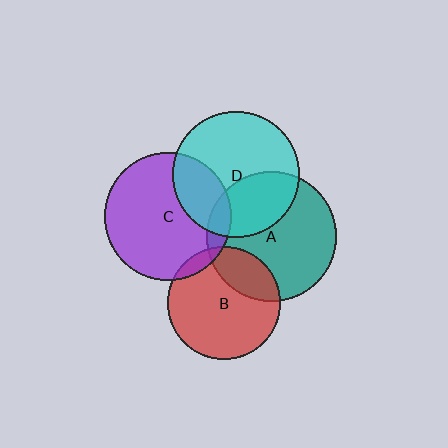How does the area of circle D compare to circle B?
Approximately 1.2 times.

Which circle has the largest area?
Circle A (teal).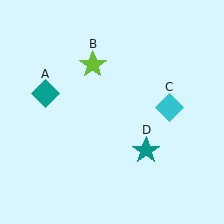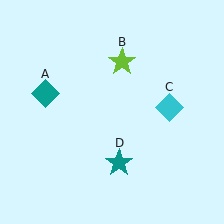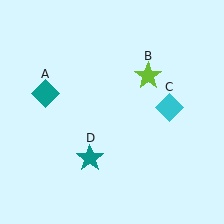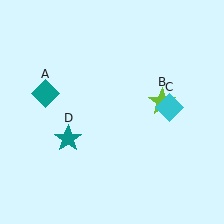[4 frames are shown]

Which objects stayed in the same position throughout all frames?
Teal diamond (object A) and cyan diamond (object C) remained stationary.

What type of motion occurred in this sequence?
The lime star (object B), teal star (object D) rotated clockwise around the center of the scene.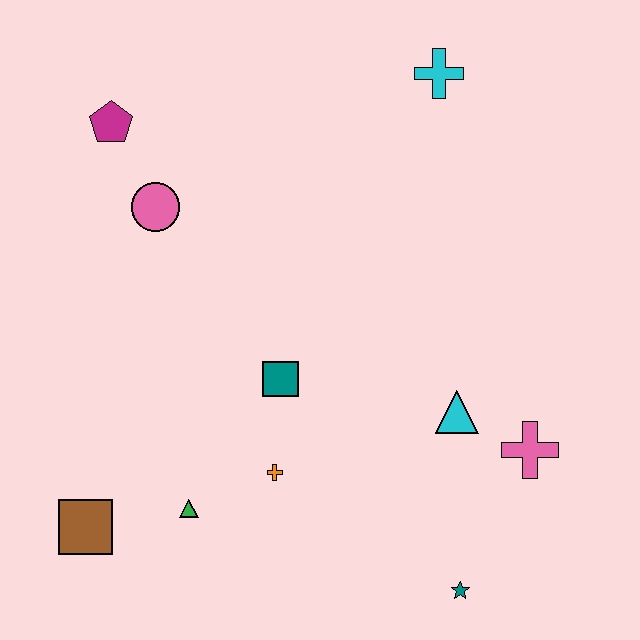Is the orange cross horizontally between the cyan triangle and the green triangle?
Yes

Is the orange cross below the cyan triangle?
Yes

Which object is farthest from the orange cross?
The cyan cross is farthest from the orange cross.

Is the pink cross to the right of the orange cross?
Yes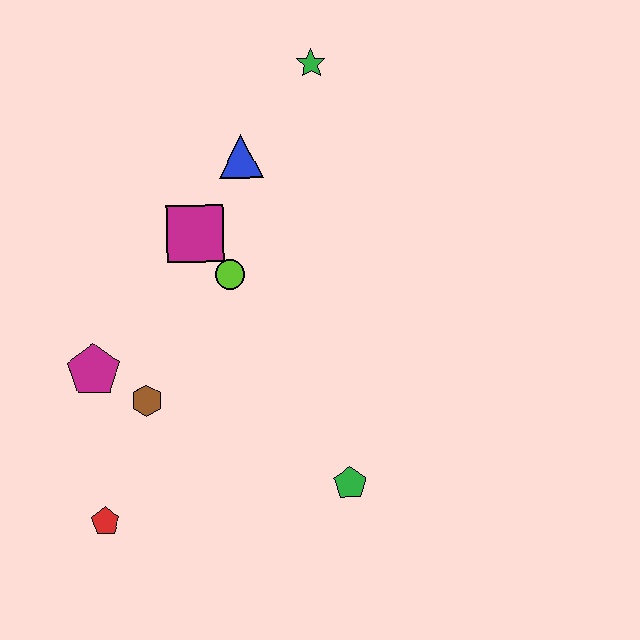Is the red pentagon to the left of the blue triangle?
Yes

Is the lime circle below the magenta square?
Yes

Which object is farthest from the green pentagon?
The green star is farthest from the green pentagon.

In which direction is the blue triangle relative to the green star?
The blue triangle is below the green star.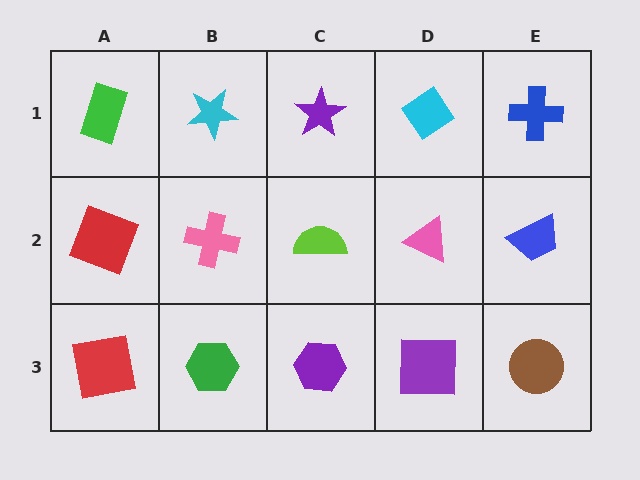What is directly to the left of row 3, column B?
A red square.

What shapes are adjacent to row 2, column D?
A cyan diamond (row 1, column D), a purple square (row 3, column D), a lime semicircle (row 2, column C), a blue trapezoid (row 2, column E).